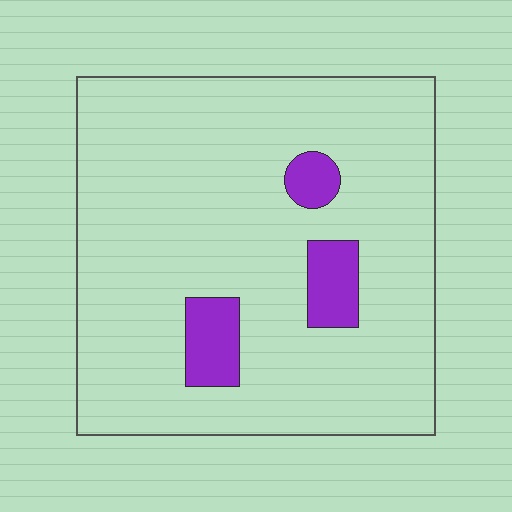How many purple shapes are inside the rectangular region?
3.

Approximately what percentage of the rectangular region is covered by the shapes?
Approximately 10%.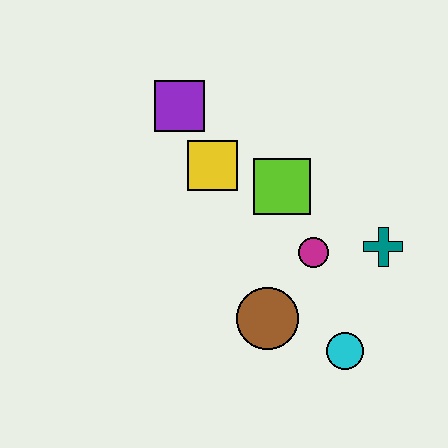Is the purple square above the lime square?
Yes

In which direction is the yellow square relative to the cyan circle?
The yellow square is above the cyan circle.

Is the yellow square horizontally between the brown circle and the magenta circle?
No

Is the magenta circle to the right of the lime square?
Yes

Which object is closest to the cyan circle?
The brown circle is closest to the cyan circle.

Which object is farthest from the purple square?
The cyan circle is farthest from the purple square.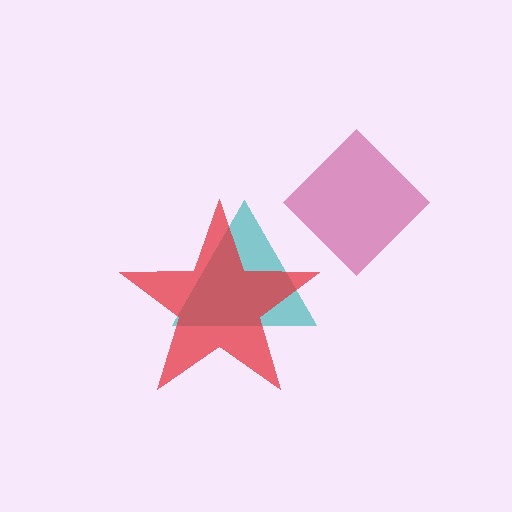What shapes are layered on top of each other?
The layered shapes are: a teal triangle, a magenta diamond, a red star.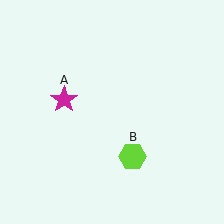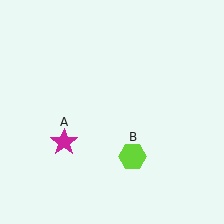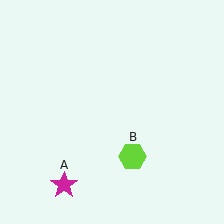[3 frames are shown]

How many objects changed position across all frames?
1 object changed position: magenta star (object A).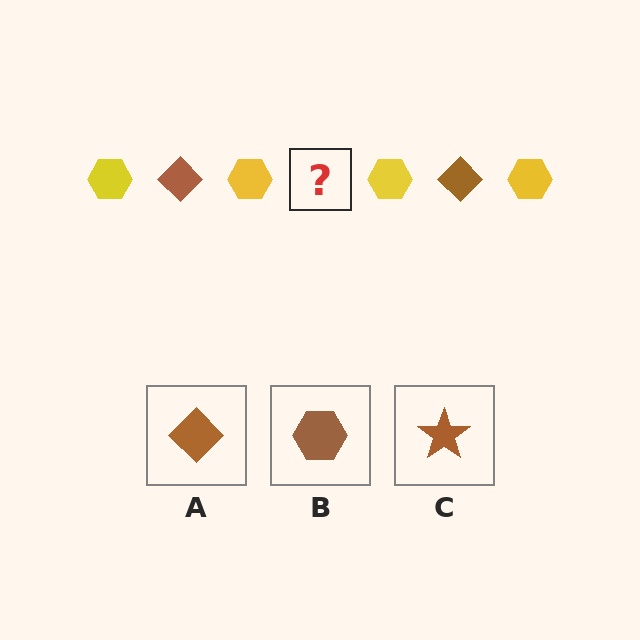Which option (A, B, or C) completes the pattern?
A.